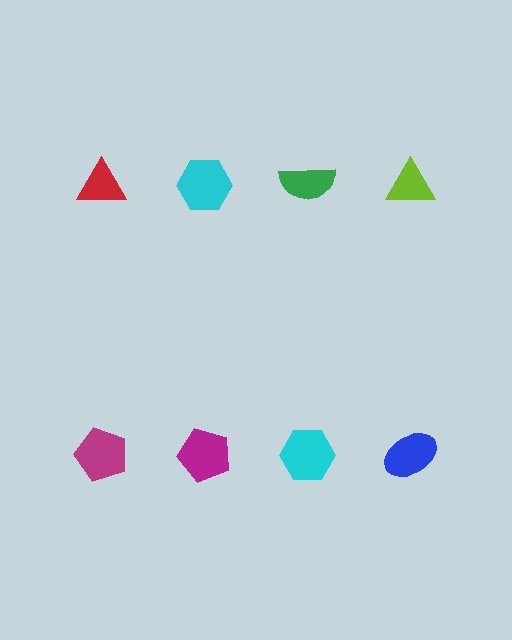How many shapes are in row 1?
4 shapes.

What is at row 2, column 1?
A magenta pentagon.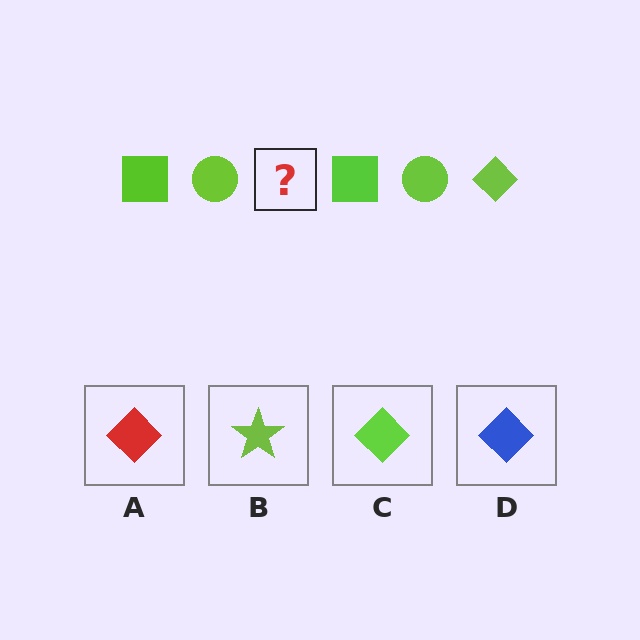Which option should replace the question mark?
Option C.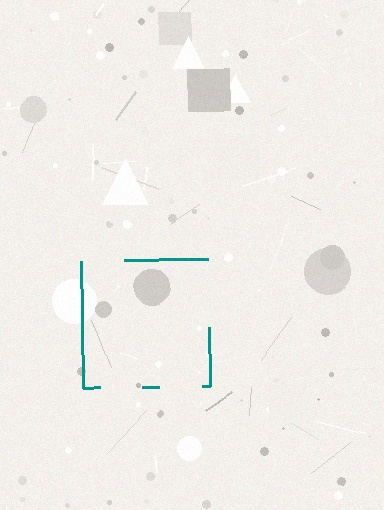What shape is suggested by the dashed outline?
The dashed outline suggests a square.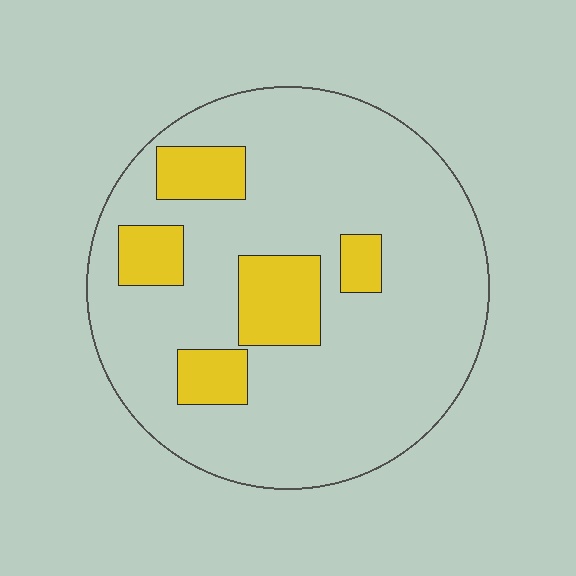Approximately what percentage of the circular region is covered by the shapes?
Approximately 20%.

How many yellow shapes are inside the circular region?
5.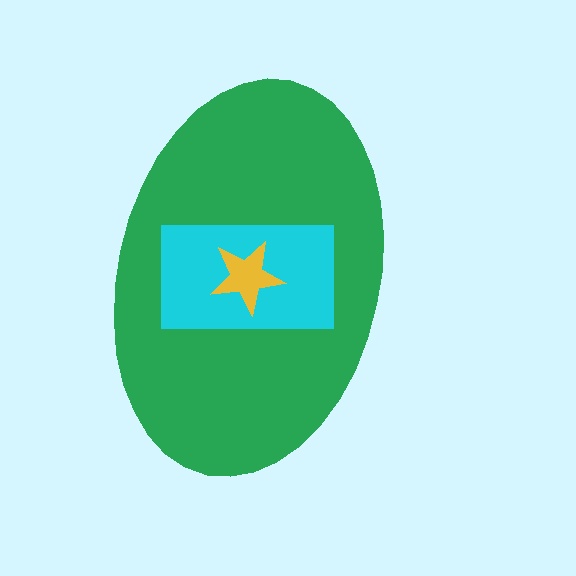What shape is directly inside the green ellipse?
The cyan rectangle.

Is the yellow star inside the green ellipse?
Yes.